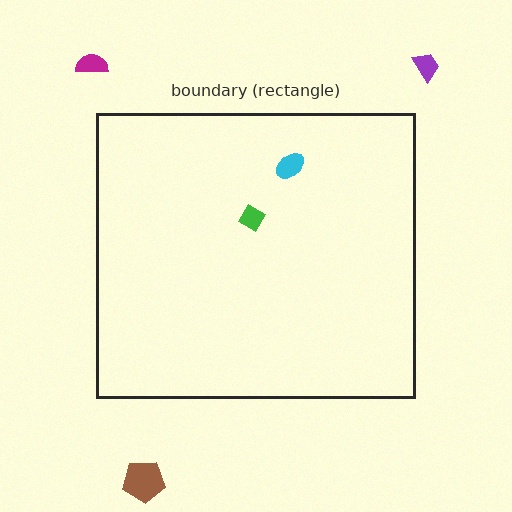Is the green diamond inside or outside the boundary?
Inside.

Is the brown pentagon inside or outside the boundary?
Outside.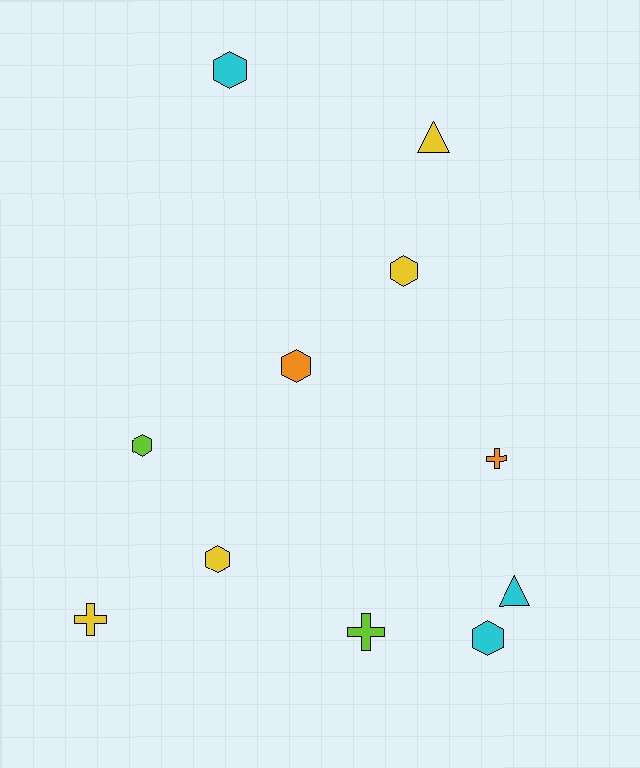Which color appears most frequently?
Yellow, with 4 objects.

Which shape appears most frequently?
Hexagon, with 6 objects.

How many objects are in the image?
There are 11 objects.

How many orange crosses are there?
There is 1 orange cross.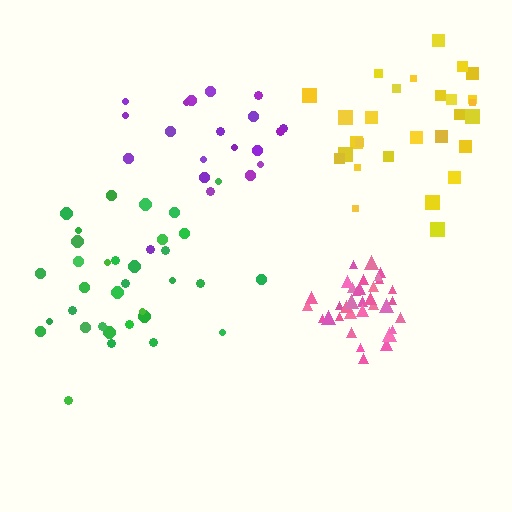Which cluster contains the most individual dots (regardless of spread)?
Pink (34).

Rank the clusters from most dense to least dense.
pink, yellow, green, purple.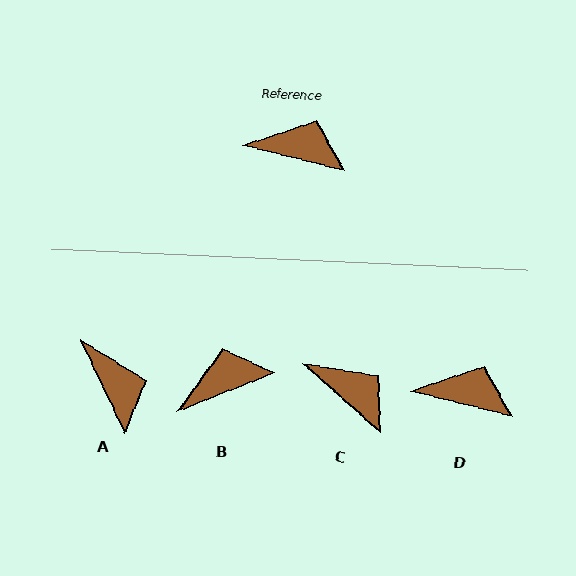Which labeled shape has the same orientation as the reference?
D.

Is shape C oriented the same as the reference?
No, it is off by about 28 degrees.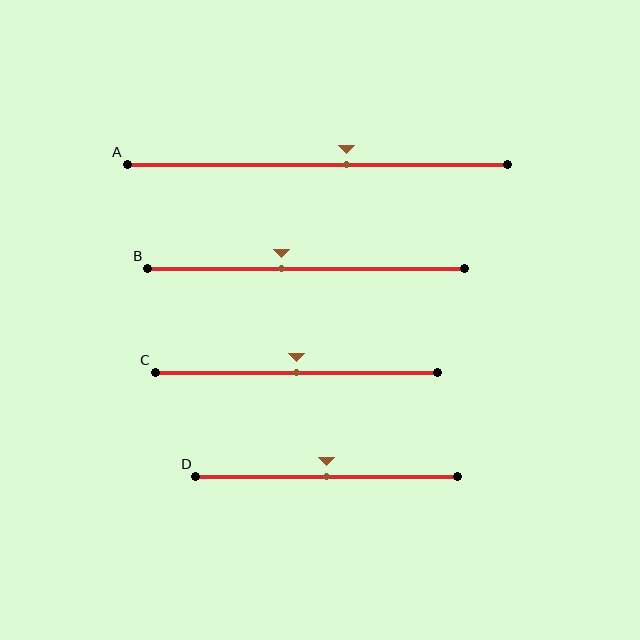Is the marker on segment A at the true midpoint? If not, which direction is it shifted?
No, the marker on segment A is shifted to the right by about 8% of the segment length.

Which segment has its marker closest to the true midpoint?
Segment C has its marker closest to the true midpoint.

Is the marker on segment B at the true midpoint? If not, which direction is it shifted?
No, the marker on segment B is shifted to the left by about 8% of the segment length.